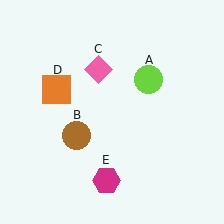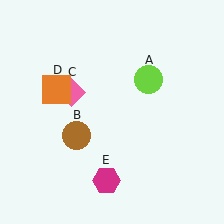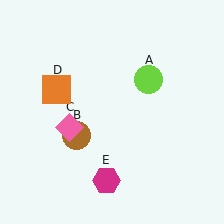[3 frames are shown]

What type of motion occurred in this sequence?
The pink diamond (object C) rotated counterclockwise around the center of the scene.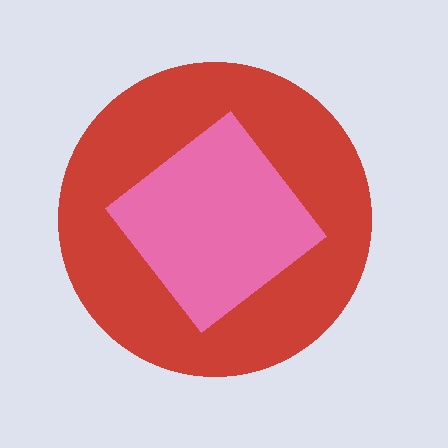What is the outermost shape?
The red circle.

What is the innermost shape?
The pink diamond.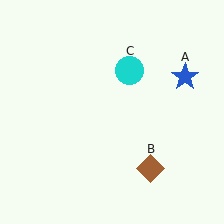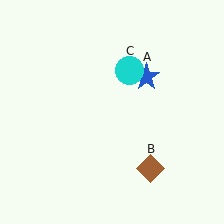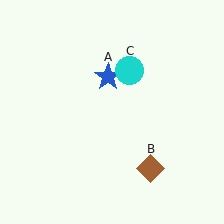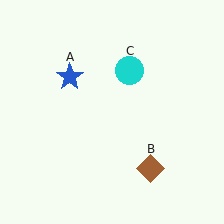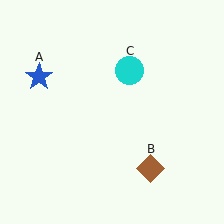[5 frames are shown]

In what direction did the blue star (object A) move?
The blue star (object A) moved left.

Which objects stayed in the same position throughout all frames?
Brown diamond (object B) and cyan circle (object C) remained stationary.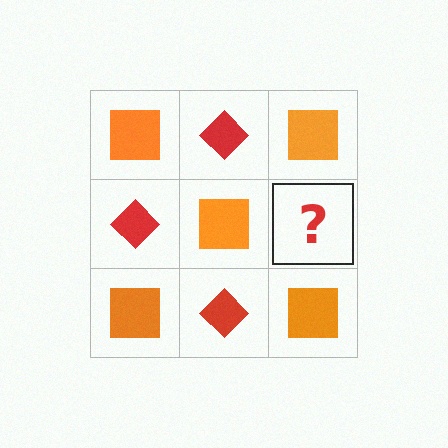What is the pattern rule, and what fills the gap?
The rule is that it alternates orange square and red diamond in a checkerboard pattern. The gap should be filled with a red diamond.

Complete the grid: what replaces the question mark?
The question mark should be replaced with a red diamond.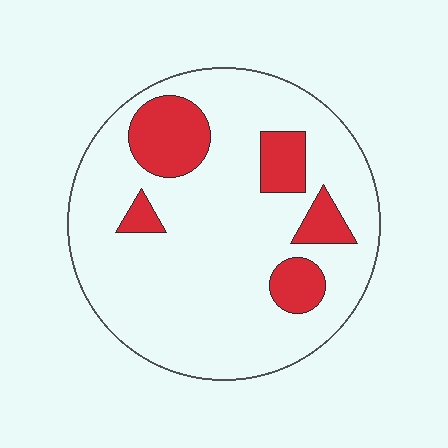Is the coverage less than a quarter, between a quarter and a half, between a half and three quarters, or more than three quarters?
Less than a quarter.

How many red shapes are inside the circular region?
5.